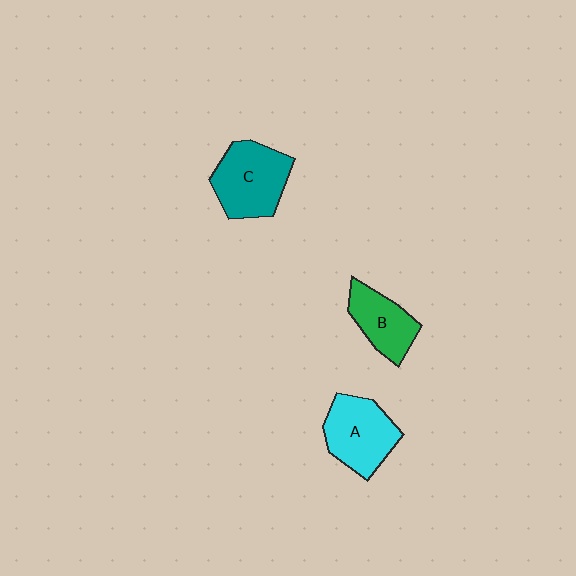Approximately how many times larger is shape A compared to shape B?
Approximately 1.3 times.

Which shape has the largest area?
Shape C (teal).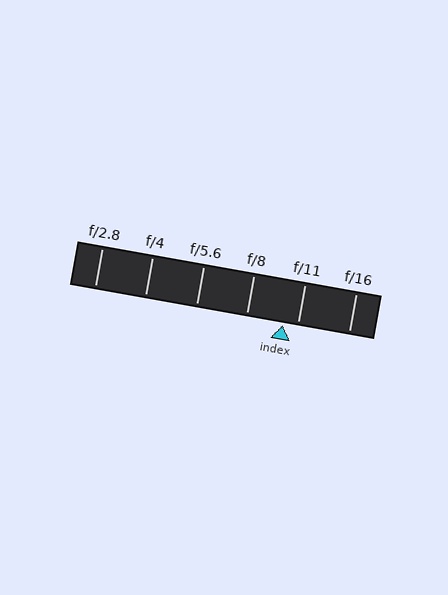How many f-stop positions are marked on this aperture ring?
There are 6 f-stop positions marked.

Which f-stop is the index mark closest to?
The index mark is closest to f/11.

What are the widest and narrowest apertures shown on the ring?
The widest aperture shown is f/2.8 and the narrowest is f/16.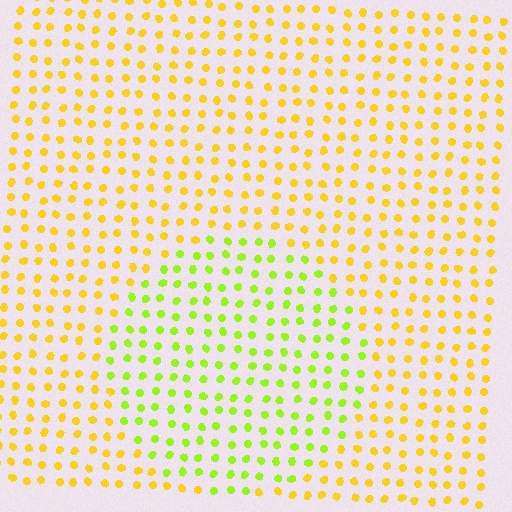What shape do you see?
I see a circle.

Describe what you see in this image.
The image is filled with small yellow elements in a uniform arrangement. A circle-shaped region is visible where the elements are tinted to a slightly different hue, forming a subtle color boundary.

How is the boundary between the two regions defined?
The boundary is defined purely by a slight shift in hue (about 36 degrees). Spacing, size, and orientation are identical on both sides.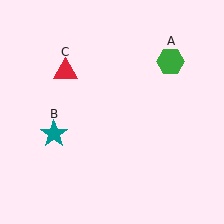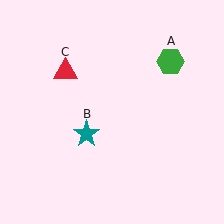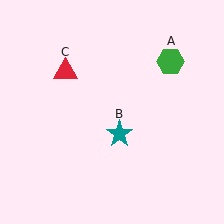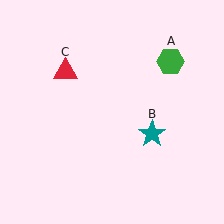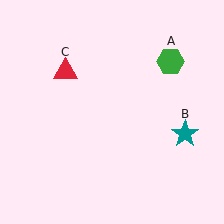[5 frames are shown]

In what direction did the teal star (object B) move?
The teal star (object B) moved right.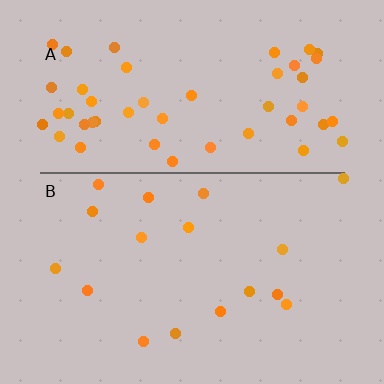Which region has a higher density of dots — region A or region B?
A (the top).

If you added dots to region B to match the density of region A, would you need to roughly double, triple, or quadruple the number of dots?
Approximately triple.